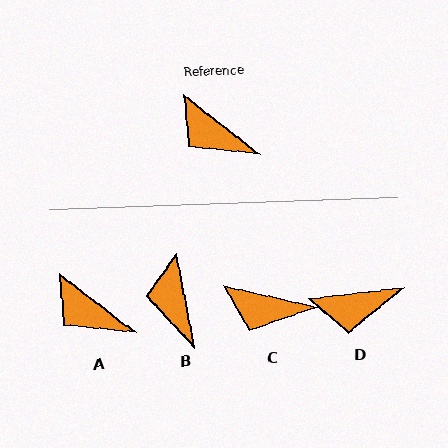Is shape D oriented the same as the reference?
No, it is off by about 45 degrees.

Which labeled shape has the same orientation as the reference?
A.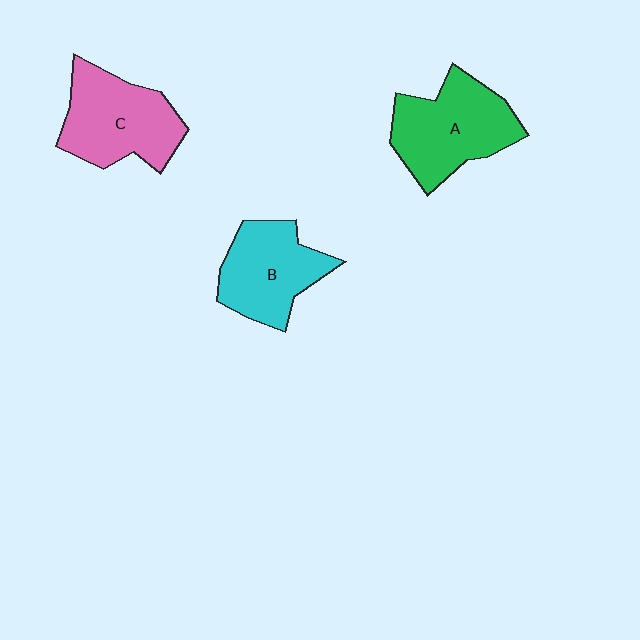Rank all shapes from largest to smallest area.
From largest to smallest: A (green), C (pink), B (cyan).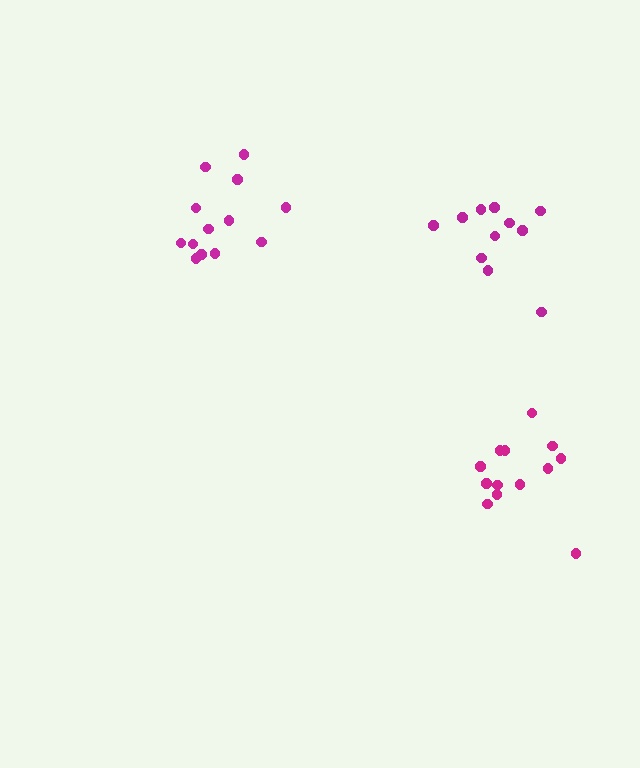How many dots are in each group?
Group 1: 13 dots, Group 2: 13 dots, Group 3: 11 dots (37 total).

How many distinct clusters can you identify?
There are 3 distinct clusters.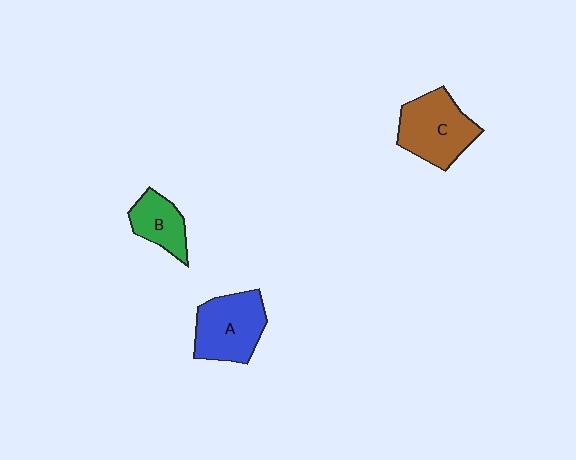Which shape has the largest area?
Shape C (brown).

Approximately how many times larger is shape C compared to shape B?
Approximately 1.7 times.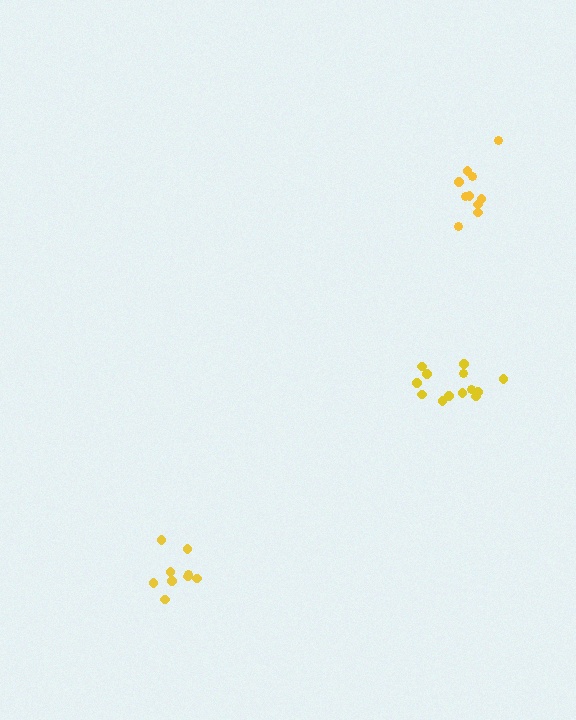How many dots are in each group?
Group 1: 9 dots, Group 2: 10 dots, Group 3: 13 dots (32 total).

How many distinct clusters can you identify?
There are 3 distinct clusters.